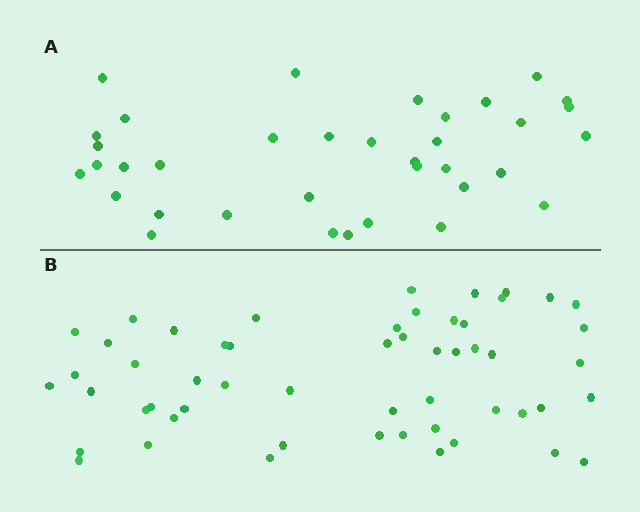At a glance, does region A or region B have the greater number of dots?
Region B (the bottom region) has more dots.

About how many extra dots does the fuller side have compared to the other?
Region B has approximately 20 more dots than region A.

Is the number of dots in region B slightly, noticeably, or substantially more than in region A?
Region B has substantially more. The ratio is roughly 1.5 to 1.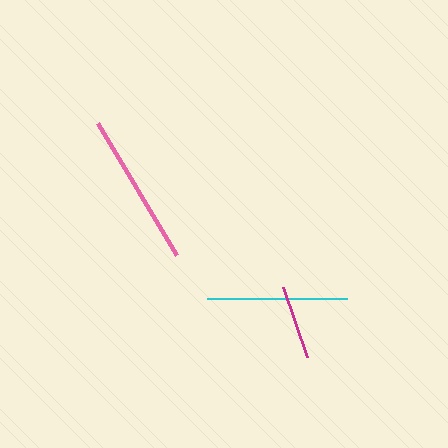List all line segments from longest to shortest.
From longest to shortest: pink, cyan, magenta.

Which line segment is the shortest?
The magenta line is the shortest at approximately 73 pixels.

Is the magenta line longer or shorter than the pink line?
The pink line is longer than the magenta line.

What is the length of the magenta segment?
The magenta segment is approximately 73 pixels long.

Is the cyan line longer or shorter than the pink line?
The pink line is longer than the cyan line.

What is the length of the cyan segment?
The cyan segment is approximately 140 pixels long.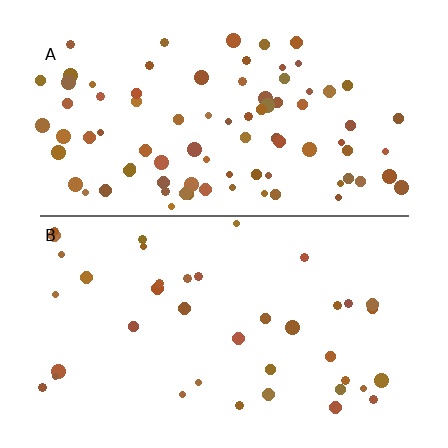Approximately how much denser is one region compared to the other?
Approximately 2.2× — region A over region B.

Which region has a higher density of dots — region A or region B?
A (the top).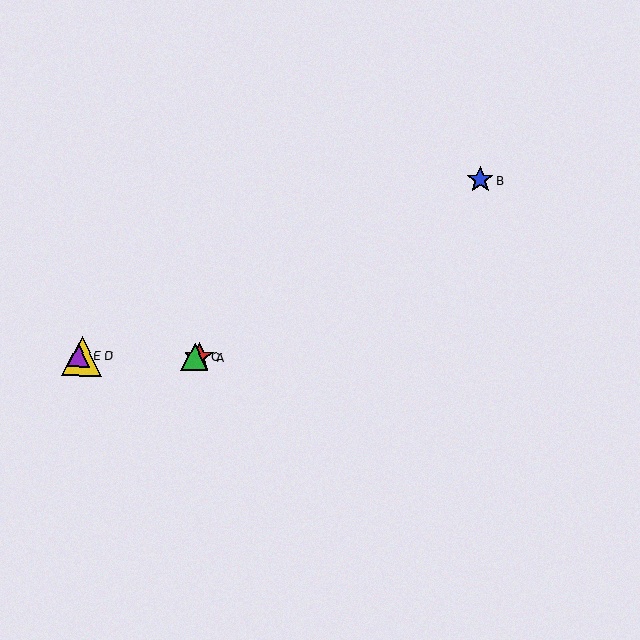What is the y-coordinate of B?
Object B is at y≈180.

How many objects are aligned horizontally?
4 objects (A, C, D, E) are aligned horizontally.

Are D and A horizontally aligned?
Yes, both are at y≈356.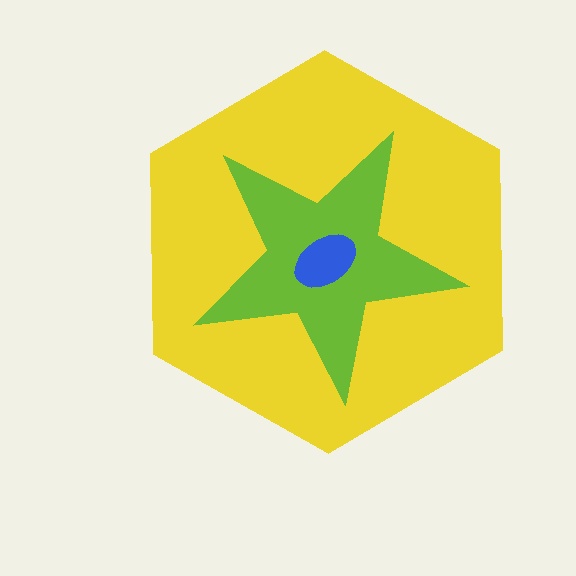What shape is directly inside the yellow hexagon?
The lime star.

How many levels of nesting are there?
3.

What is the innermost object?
The blue ellipse.